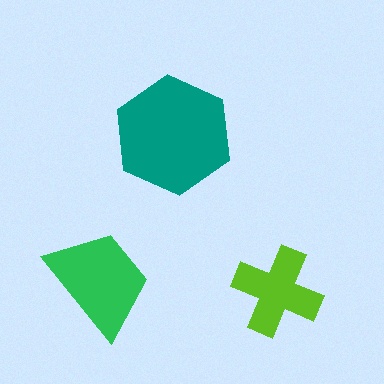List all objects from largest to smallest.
The teal hexagon, the green trapezoid, the lime cross.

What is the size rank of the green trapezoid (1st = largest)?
2nd.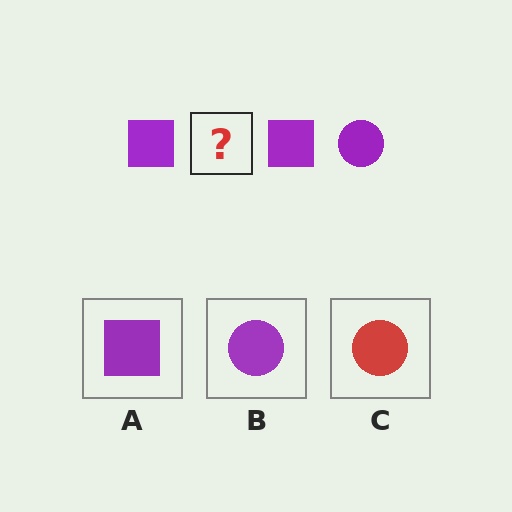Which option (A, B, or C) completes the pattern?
B.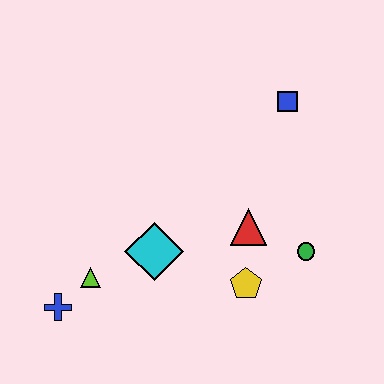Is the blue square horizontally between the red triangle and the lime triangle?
No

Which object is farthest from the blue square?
The blue cross is farthest from the blue square.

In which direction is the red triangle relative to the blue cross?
The red triangle is to the right of the blue cross.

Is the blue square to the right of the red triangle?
Yes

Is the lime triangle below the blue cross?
No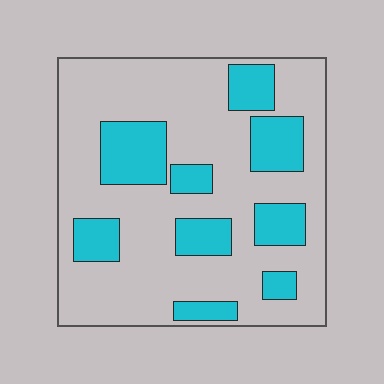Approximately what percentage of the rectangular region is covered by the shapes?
Approximately 25%.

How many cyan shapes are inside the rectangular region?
9.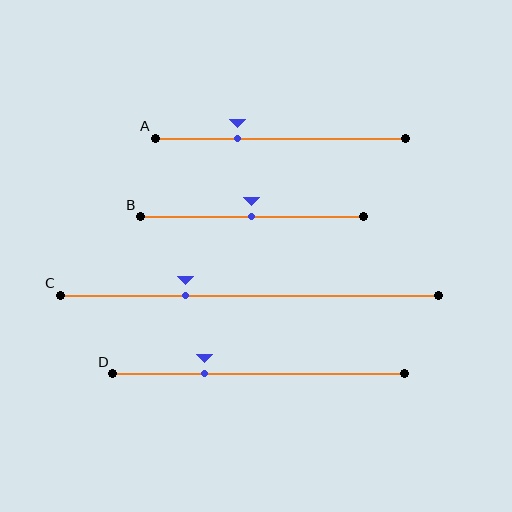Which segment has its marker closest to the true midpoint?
Segment B has its marker closest to the true midpoint.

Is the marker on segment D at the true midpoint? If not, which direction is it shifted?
No, the marker on segment D is shifted to the left by about 18% of the segment length.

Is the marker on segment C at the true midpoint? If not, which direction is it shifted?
No, the marker on segment C is shifted to the left by about 17% of the segment length.